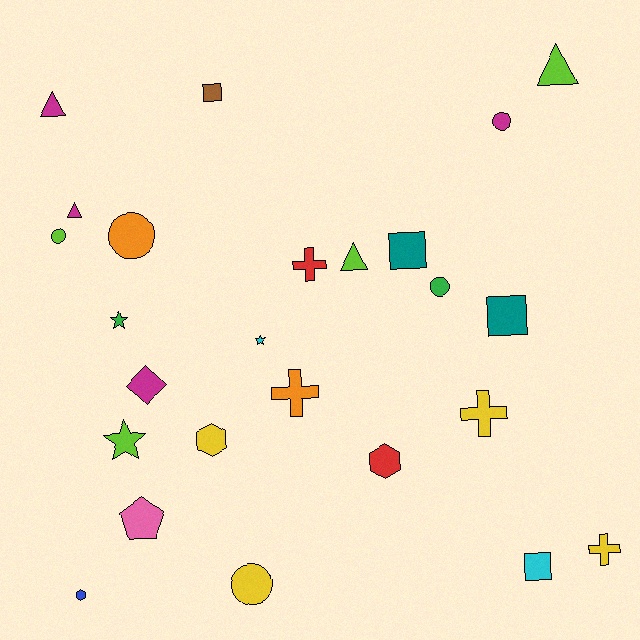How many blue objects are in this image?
There is 1 blue object.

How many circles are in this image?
There are 5 circles.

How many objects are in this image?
There are 25 objects.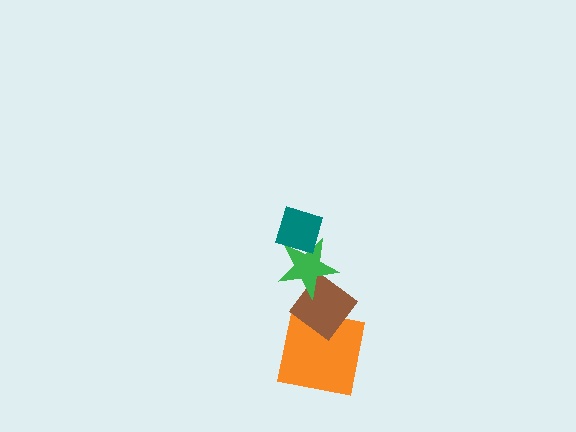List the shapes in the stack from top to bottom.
From top to bottom: the teal diamond, the green star, the brown diamond, the orange square.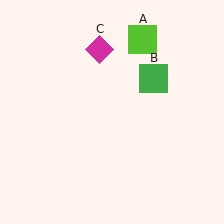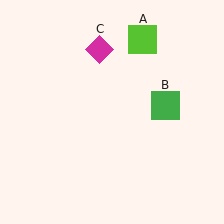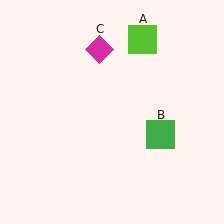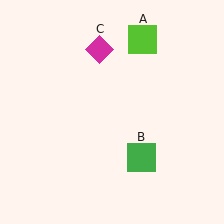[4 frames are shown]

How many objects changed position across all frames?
1 object changed position: green square (object B).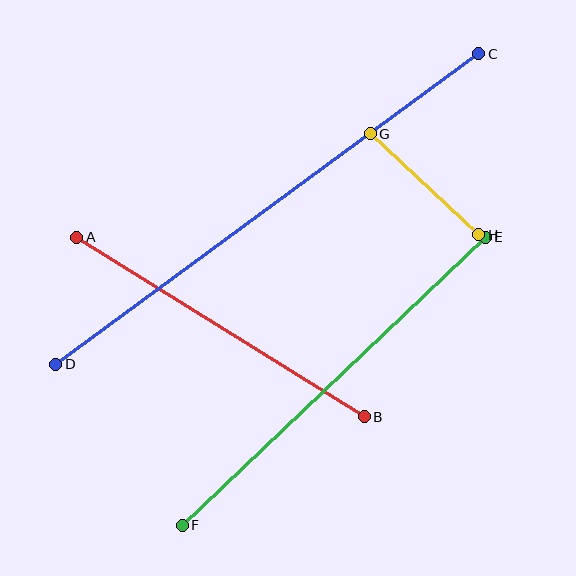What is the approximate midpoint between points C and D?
The midpoint is at approximately (267, 209) pixels.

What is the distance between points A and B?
The distance is approximately 339 pixels.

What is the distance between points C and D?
The distance is approximately 525 pixels.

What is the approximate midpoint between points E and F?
The midpoint is at approximately (334, 381) pixels.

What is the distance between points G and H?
The distance is approximately 149 pixels.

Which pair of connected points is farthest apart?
Points C and D are farthest apart.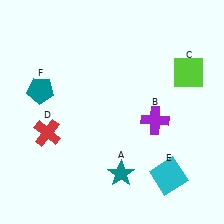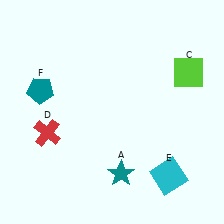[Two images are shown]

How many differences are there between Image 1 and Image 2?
There is 1 difference between the two images.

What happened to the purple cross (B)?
The purple cross (B) was removed in Image 2. It was in the bottom-right area of Image 1.